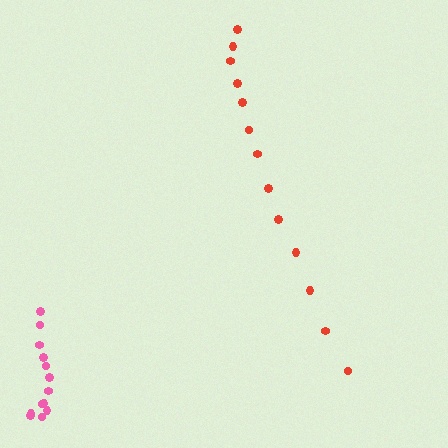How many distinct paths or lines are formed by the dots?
There are 2 distinct paths.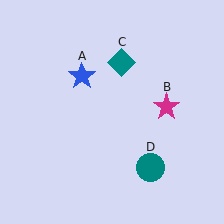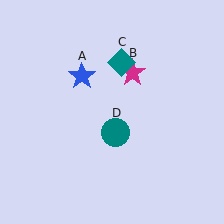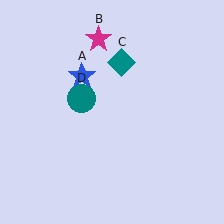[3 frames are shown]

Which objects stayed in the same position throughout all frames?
Blue star (object A) and teal diamond (object C) remained stationary.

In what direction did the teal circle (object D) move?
The teal circle (object D) moved up and to the left.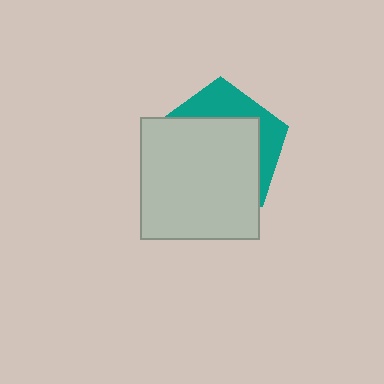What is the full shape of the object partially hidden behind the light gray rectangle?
The partially hidden object is a teal pentagon.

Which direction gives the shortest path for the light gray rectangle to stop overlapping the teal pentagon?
Moving down gives the shortest separation.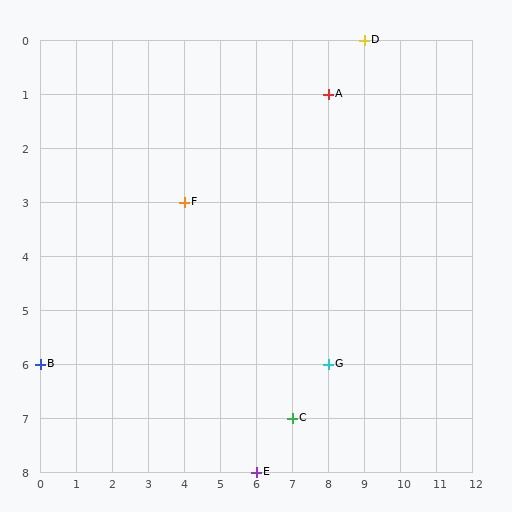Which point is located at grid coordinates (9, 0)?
Point D is at (9, 0).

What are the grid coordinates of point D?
Point D is at grid coordinates (9, 0).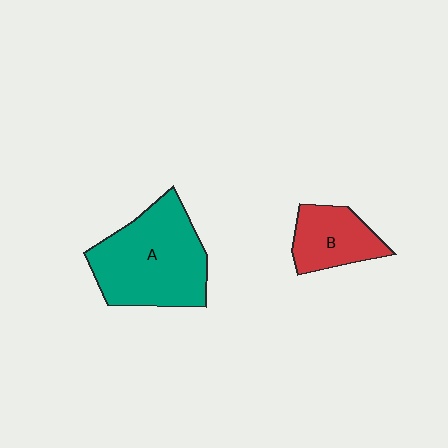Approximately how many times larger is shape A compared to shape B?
Approximately 2.0 times.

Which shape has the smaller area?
Shape B (red).